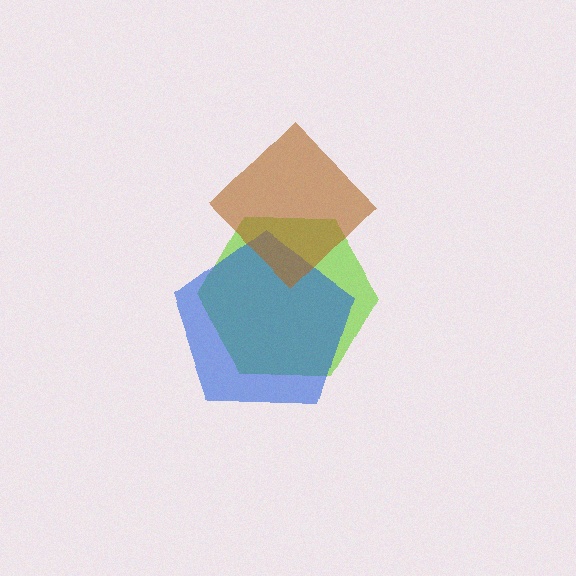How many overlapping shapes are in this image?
There are 3 overlapping shapes in the image.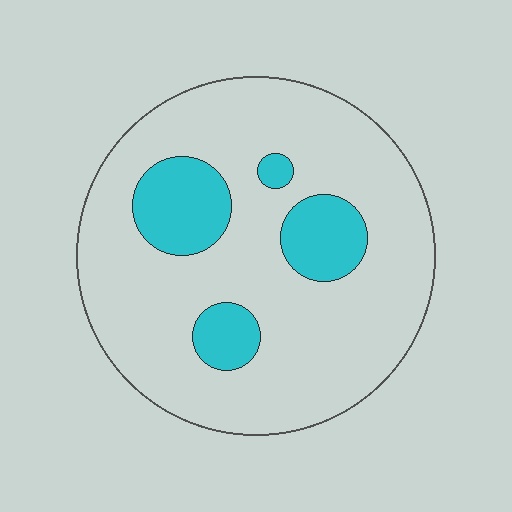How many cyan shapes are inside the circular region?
4.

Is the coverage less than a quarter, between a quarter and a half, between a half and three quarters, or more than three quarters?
Less than a quarter.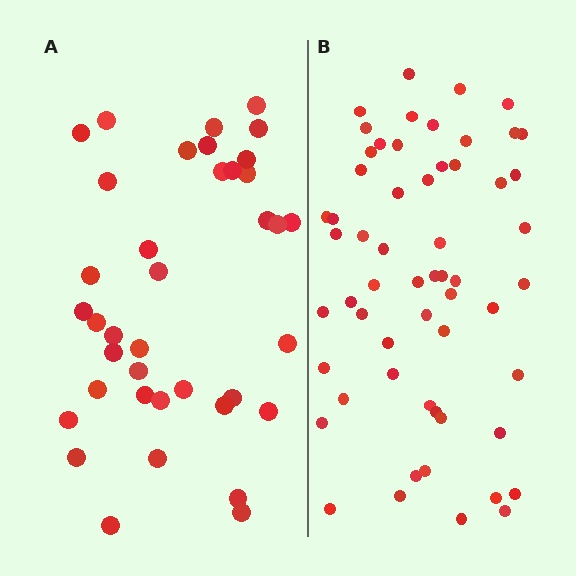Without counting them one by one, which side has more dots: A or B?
Region B (the right region) has more dots.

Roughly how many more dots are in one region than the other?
Region B has approximately 20 more dots than region A.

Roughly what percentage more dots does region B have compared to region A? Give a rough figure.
About 55% more.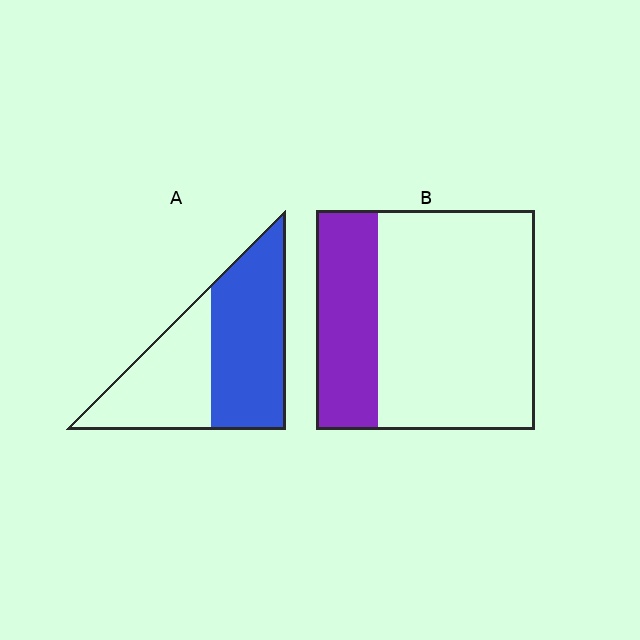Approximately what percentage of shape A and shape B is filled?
A is approximately 55% and B is approximately 30%.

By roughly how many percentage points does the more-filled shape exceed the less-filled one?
By roughly 30 percentage points (A over B).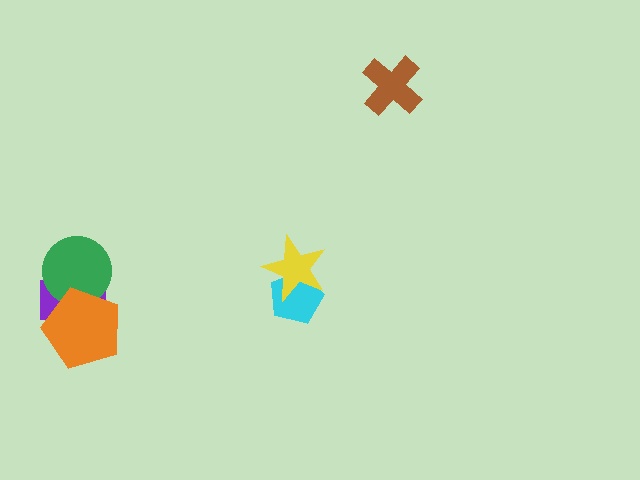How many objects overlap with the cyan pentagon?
1 object overlaps with the cyan pentagon.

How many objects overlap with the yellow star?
1 object overlaps with the yellow star.